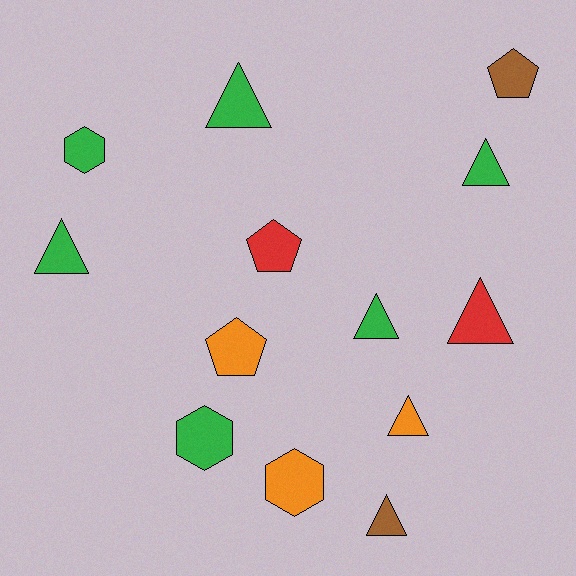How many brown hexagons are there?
There are no brown hexagons.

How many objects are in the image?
There are 13 objects.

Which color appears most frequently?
Green, with 6 objects.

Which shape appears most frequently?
Triangle, with 7 objects.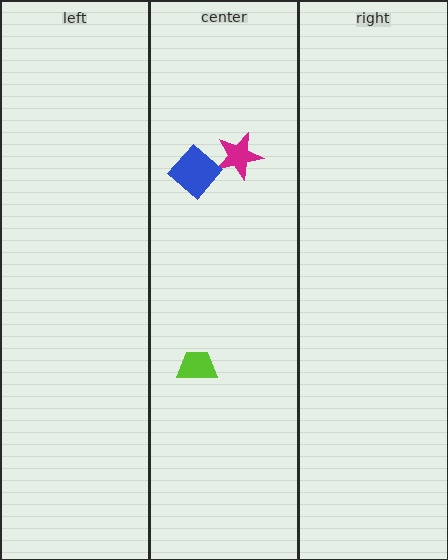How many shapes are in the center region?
3.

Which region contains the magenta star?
The center region.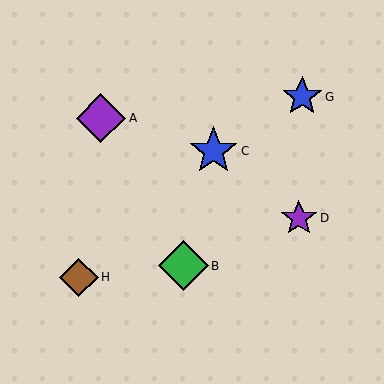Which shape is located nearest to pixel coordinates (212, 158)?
The blue star (labeled C) at (213, 151) is nearest to that location.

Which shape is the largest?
The green diamond (labeled B) is the largest.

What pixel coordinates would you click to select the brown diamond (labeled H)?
Click at (79, 277) to select the brown diamond H.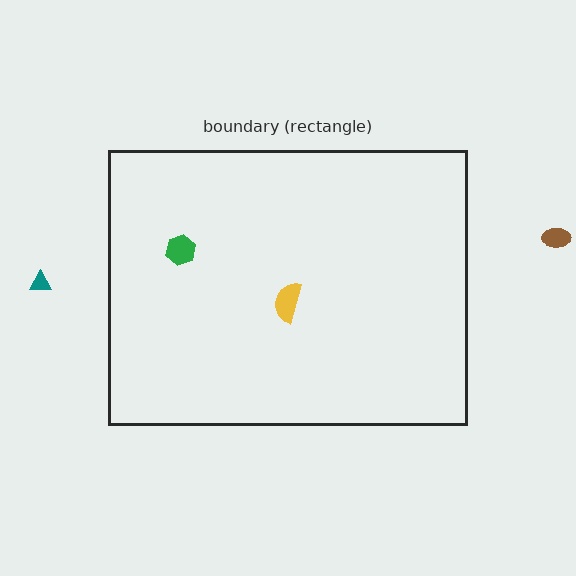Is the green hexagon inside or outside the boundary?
Inside.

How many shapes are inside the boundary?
2 inside, 2 outside.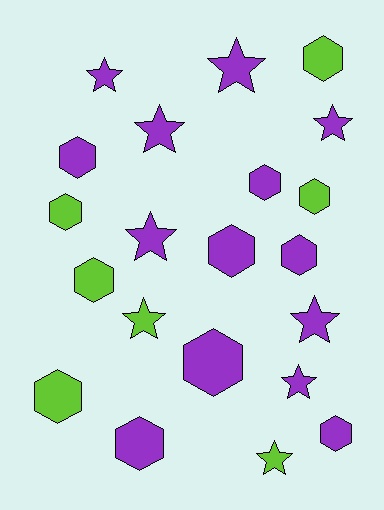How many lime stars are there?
There are 2 lime stars.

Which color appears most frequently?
Purple, with 14 objects.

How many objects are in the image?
There are 21 objects.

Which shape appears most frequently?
Hexagon, with 12 objects.